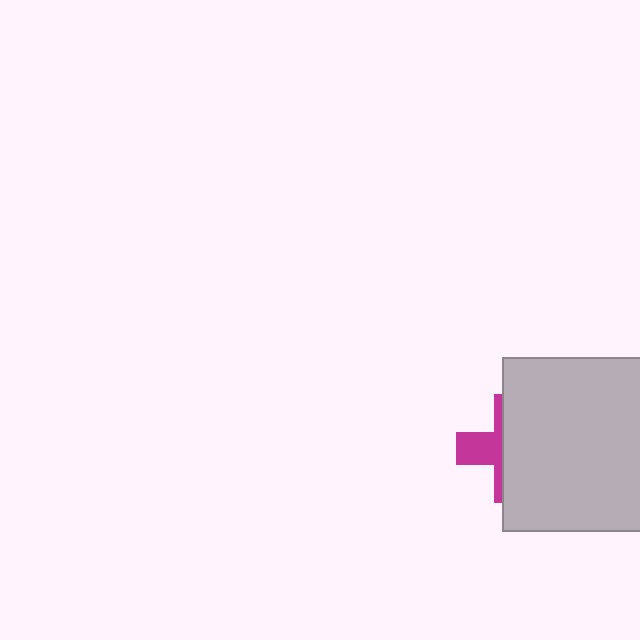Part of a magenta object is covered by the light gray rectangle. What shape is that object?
It is a cross.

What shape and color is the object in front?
The object in front is a light gray rectangle.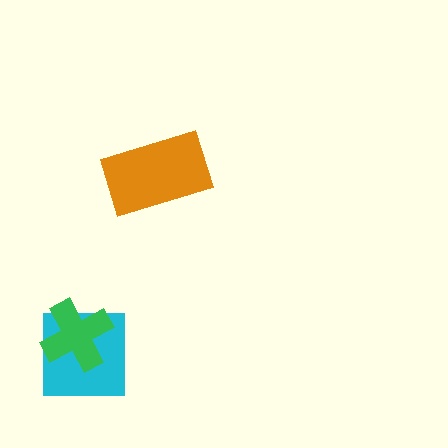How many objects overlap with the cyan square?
1 object overlaps with the cyan square.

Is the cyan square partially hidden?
Yes, it is partially covered by another shape.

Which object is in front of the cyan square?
The green cross is in front of the cyan square.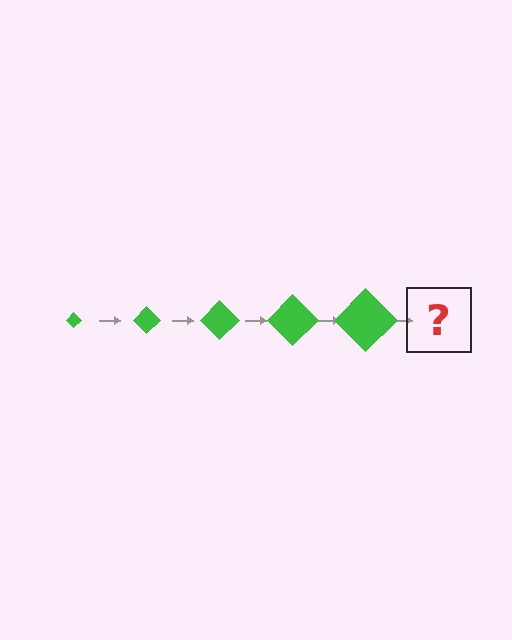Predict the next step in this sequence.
The next step is a green diamond, larger than the previous one.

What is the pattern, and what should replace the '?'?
The pattern is that the diamond gets progressively larger each step. The '?' should be a green diamond, larger than the previous one.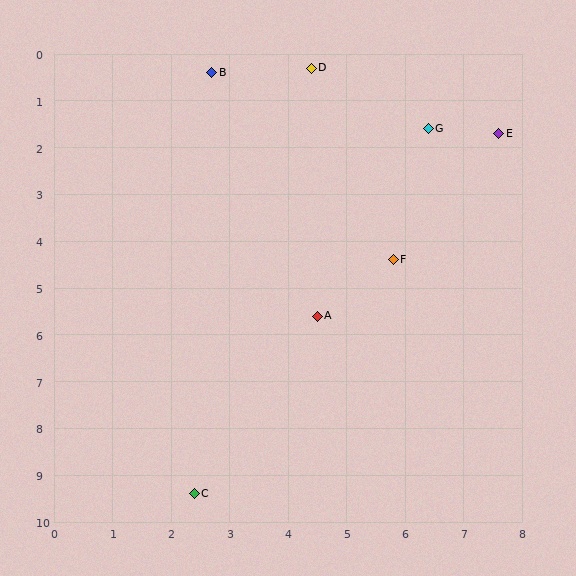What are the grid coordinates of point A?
Point A is at approximately (4.5, 5.6).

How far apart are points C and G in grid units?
Points C and G are about 8.8 grid units apart.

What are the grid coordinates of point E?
Point E is at approximately (7.6, 1.7).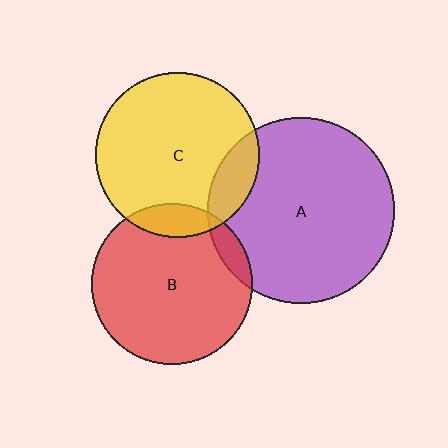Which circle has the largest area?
Circle A (purple).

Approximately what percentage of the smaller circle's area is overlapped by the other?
Approximately 10%.